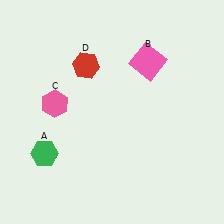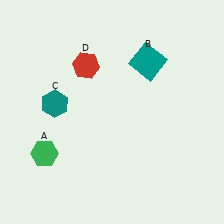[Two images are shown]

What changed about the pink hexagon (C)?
In Image 1, C is pink. In Image 2, it changed to teal.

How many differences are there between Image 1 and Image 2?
There are 2 differences between the two images.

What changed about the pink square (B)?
In Image 1, B is pink. In Image 2, it changed to teal.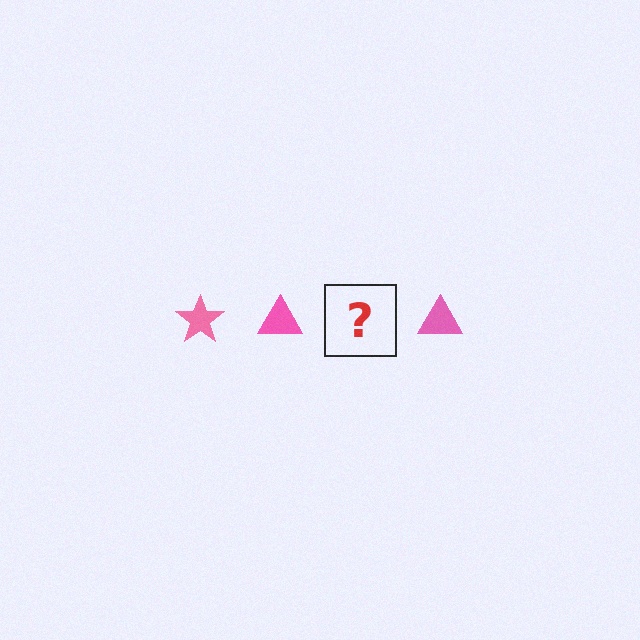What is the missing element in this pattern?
The missing element is a pink star.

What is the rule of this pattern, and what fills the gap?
The rule is that the pattern cycles through star, triangle shapes in pink. The gap should be filled with a pink star.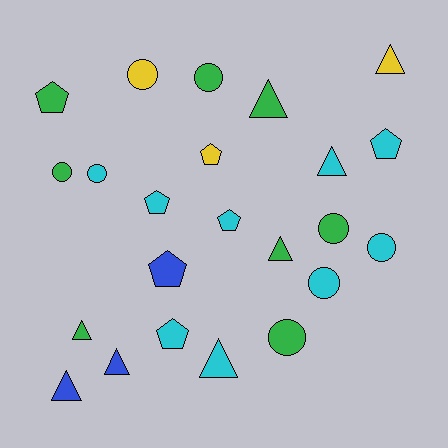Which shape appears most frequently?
Triangle, with 8 objects.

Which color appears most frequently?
Cyan, with 9 objects.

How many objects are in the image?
There are 23 objects.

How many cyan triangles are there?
There are 2 cyan triangles.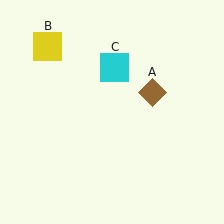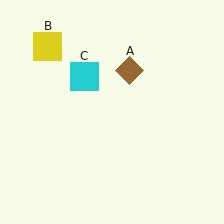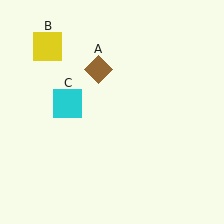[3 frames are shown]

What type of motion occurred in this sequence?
The brown diamond (object A), cyan square (object C) rotated counterclockwise around the center of the scene.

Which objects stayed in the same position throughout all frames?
Yellow square (object B) remained stationary.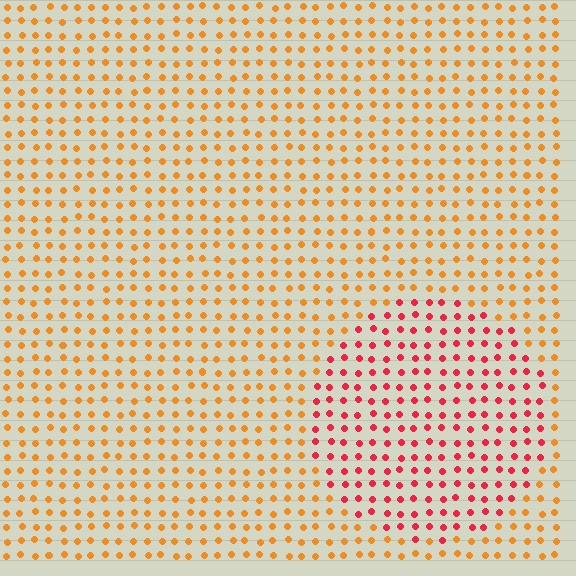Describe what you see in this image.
The image is filled with small orange elements in a uniform arrangement. A circle-shaped region is visible where the elements are tinted to a slightly different hue, forming a subtle color boundary.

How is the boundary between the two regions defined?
The boundary is defined purely by a slight shift in hue (about 41 degrees). Spacing, size, and orientation are identical on both sides.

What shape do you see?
I see a circle.